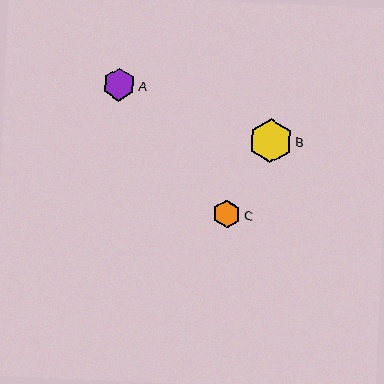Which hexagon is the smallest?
Hexagon C is the smallest with a size of approximately 28 pixels.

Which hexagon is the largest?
Hexagon B is the largest with a size of approximately 44 pixels.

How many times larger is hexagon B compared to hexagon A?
Hexagon B is approximately 1.3 times the size of hexagon A.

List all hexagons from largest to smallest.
From largest to smallest: B, A, C.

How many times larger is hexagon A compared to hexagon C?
Hexagon A is approximately 1.2 times the size of hexagon C.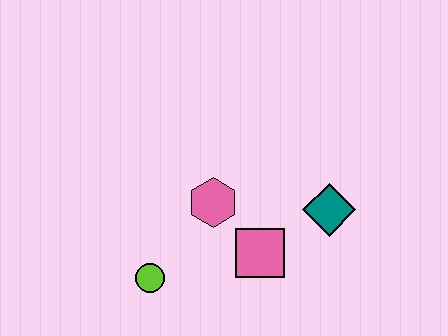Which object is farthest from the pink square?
The lime circle is farthest from the pink square.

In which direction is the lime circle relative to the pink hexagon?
The lime circle is below the pink hexagon.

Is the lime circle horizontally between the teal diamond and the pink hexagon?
No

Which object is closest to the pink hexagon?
The pink square is closest to the pink hexagon.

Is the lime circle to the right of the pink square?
No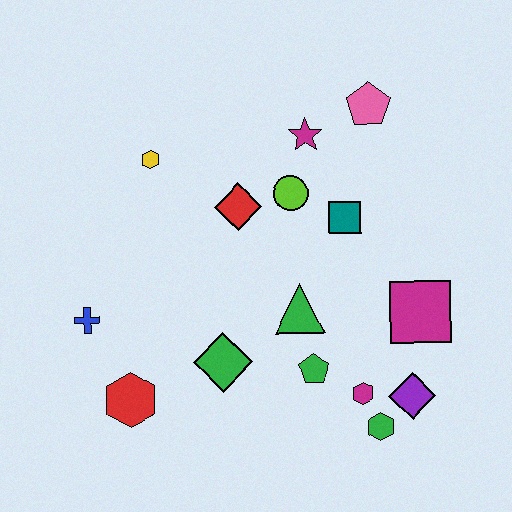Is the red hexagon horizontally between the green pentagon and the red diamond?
No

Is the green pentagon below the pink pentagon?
Yes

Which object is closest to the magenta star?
The lime circle is closest to the magenta star.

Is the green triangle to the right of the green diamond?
Yes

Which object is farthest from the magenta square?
The blue cross is farthest from the magenta square.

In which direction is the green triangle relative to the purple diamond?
The green triangle is to the left of the purple diamond.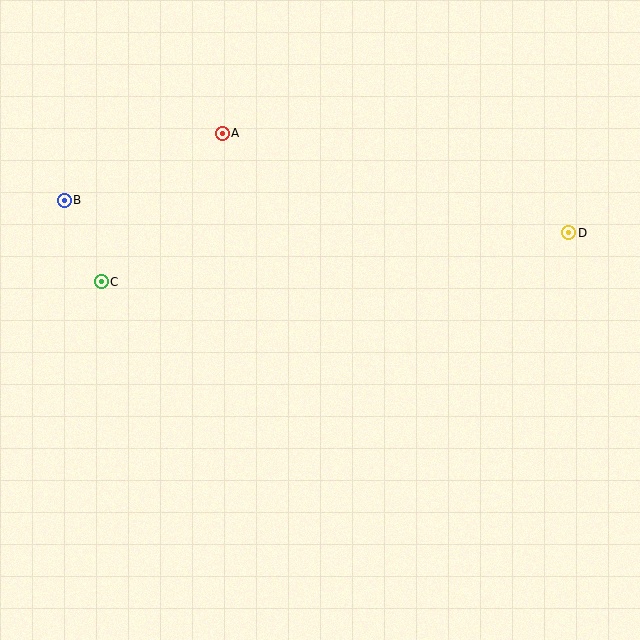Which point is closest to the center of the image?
Point A at (222, 133) is closest to the center.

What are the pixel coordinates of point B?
Point B is at (64, 200).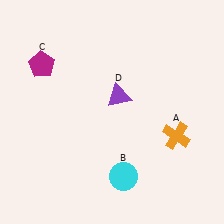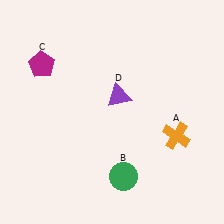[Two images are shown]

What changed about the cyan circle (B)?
In Image 1, B is cyan. In Image 2, it changed to green.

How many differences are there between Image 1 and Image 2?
There is 1 difference between the two images.